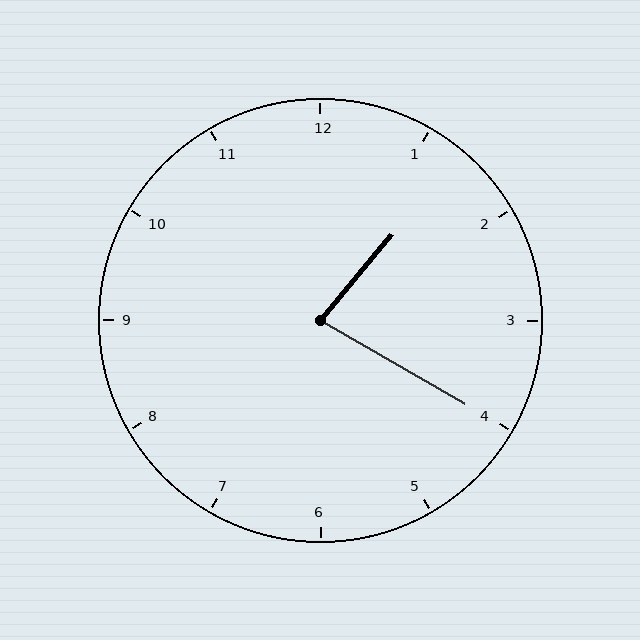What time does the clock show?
1:20.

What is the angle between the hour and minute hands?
Approximately 80 degrees.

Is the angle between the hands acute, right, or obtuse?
It is acute.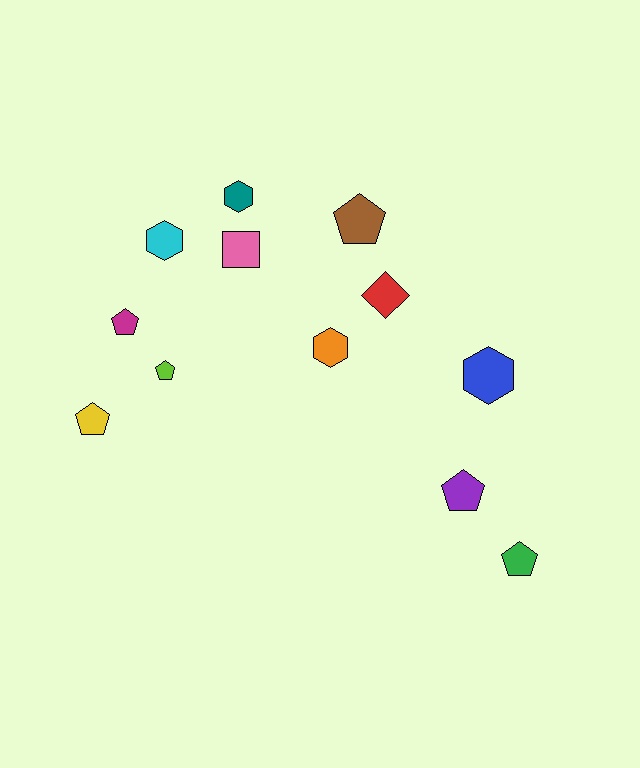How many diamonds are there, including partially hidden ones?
There is 1 diamond.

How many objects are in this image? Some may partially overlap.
There are 12 objects.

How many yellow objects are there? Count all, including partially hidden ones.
There is 1 yellow object.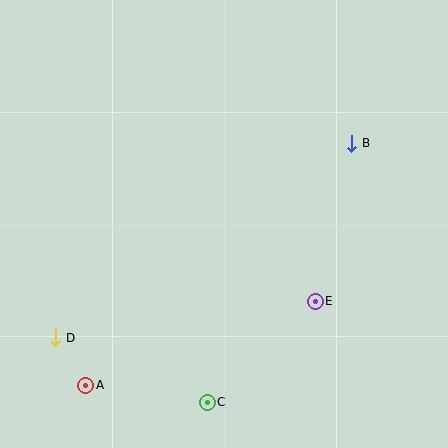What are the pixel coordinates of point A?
Point A is at (86, 385).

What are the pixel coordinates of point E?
Point E is at (315, 301).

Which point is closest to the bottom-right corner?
Point E is closest to the bottom-right corner.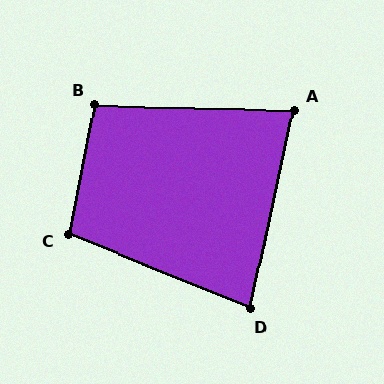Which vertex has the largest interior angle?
C, at approximately 101 degrees.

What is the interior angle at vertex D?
Approximately 80 degrees (acute).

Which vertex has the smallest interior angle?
A, at approximately 79 degrees.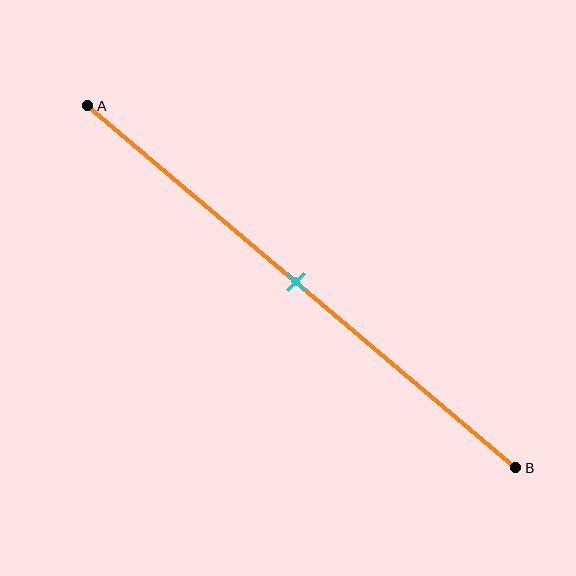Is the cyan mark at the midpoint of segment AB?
Yes, the mark is approximately at the midpoint.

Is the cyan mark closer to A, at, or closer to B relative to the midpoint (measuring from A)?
The cyan mark is approximately at the midpoint of segment AB.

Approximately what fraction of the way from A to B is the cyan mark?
The cyan mark is approximately 50% of the way from A to B.